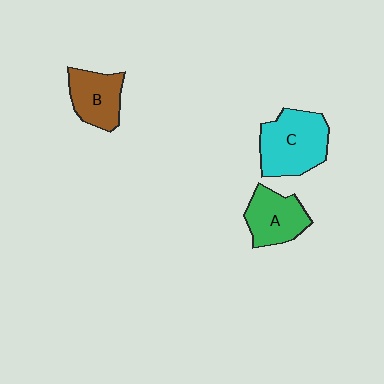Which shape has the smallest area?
Shape B (brown).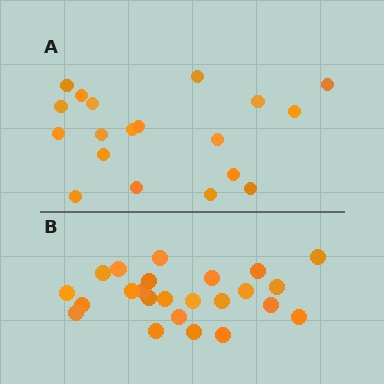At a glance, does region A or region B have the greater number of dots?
Region B (the bottom region) has more dots.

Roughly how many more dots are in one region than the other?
Region B has about 5 more dots than region A.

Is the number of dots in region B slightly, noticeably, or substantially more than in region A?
Region B has noticeably more, but not dramatically so. The ratio is roughly 1.3 to 1.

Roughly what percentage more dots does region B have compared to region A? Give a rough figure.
About 25% more.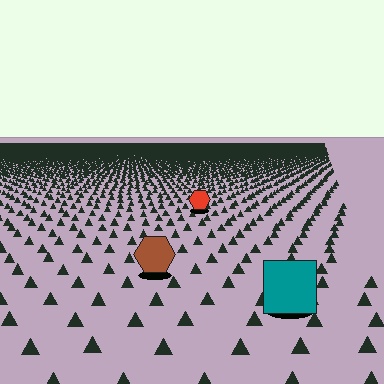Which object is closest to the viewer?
The teal square is closest. The texture marks near it are larger and more spread out.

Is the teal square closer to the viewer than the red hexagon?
Yes. The teal square is closer — you can tell from the texture gradient: the ground texture is coarser near it.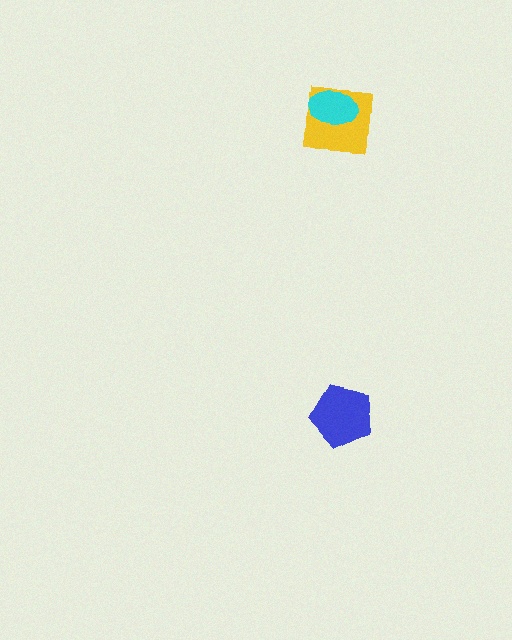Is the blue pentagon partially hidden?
No, no other shape covers it.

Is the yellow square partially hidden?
Yes, it is partially covered by another shape.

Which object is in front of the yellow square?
The cyan ellipse is in front of the yellow square.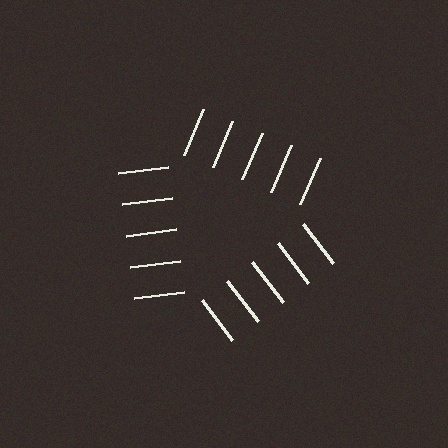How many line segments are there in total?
15 — 5 along each of the 3 edges.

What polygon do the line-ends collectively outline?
An illusory triangle — the line segments terminate on its edges but no continuous stroke is drawn.